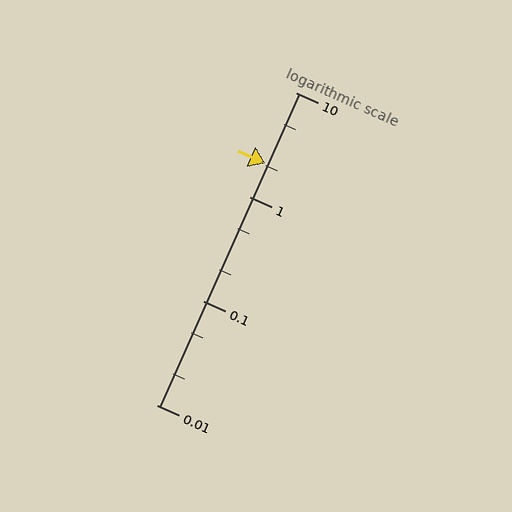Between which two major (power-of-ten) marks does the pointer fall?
The pointer is between 1 and 10.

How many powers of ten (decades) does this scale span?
The scale spans 3 decades, from 0.01 to 10.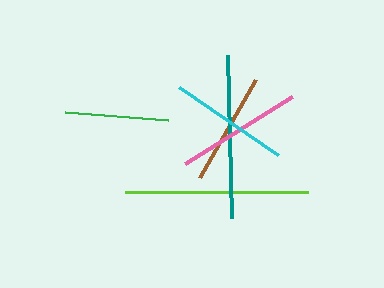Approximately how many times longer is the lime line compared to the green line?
The lime line is approximately 1.8 times the length of the green line.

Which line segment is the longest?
The lime line is the longest at approximately 183 pixels.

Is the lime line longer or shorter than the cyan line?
The lime line is longer than the cyan line.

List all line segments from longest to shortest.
From longest to shortest: lime, teal, pink, cyan, brown, green.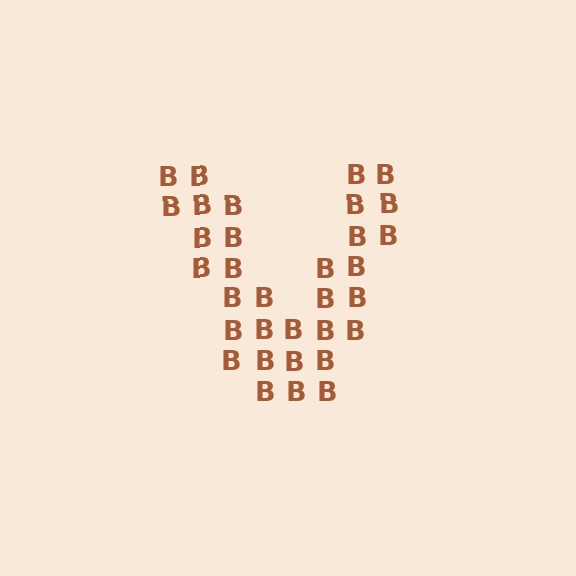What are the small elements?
The small elements are letter B's.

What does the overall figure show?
The overall figure shows the letter V.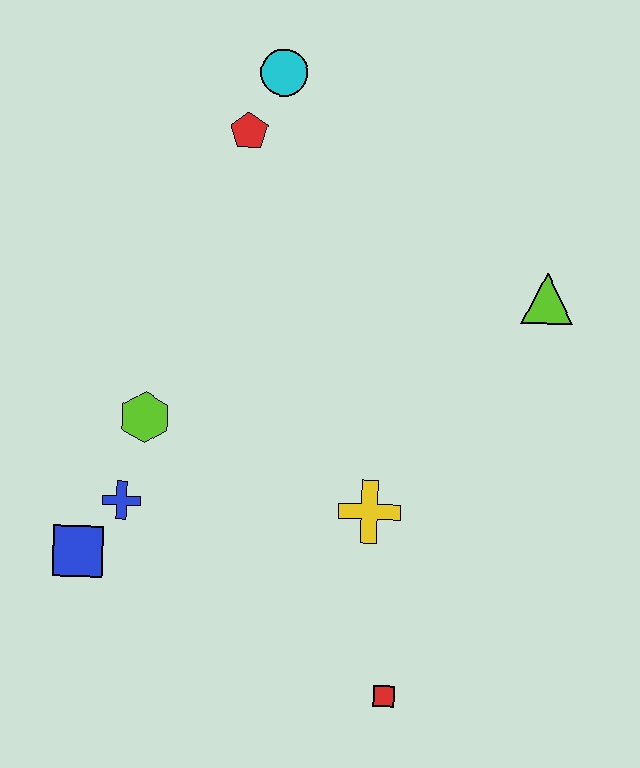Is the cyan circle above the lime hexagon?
Yes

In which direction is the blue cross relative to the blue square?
The blue cross is above the blue square.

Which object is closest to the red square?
The yellow cross is closest to the red square.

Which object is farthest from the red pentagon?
The red square is farthest from the red pentagon.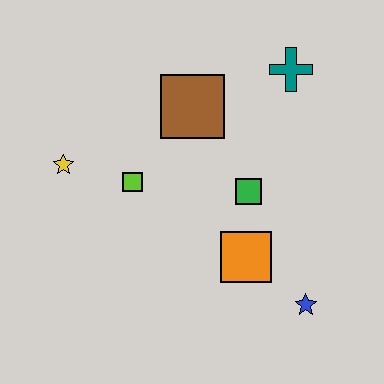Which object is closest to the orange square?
The green square is closest to the orange square.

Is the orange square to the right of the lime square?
Yes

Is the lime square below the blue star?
No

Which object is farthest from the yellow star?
The blue star is farthest from the yellow star.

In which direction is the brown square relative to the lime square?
The brown square is above the lime square.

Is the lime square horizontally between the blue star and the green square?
No